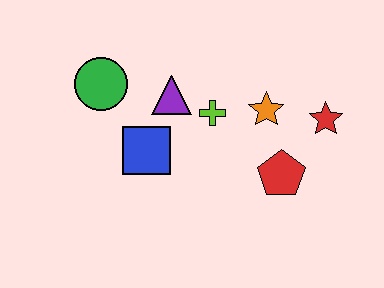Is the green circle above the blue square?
Yes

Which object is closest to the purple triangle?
The lime cross is closest to the purple triangle.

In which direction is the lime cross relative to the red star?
The lime cross is to the left of the red star.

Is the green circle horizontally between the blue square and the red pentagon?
No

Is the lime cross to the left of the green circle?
No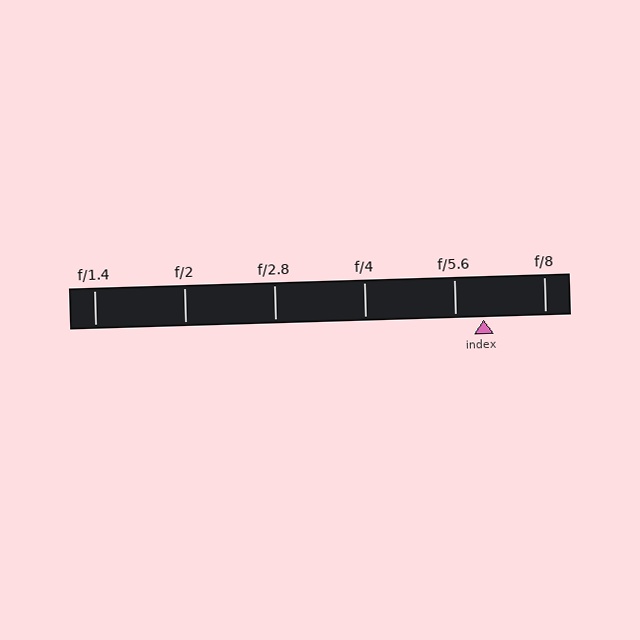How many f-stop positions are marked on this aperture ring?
There are 6 f-stop positions marked.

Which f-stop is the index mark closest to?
The index mark is closest to f/5.6.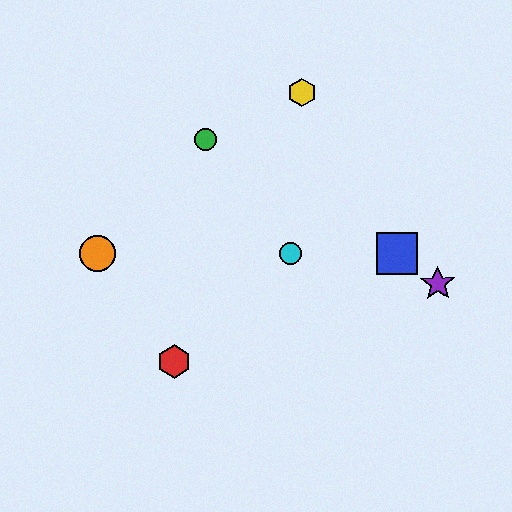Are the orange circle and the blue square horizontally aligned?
Yes, both are at y≈254.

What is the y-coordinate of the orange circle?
The orange circle is at y≈254.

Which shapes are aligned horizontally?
The blue square, the orange circle, the cyan circle are aligned horizontally.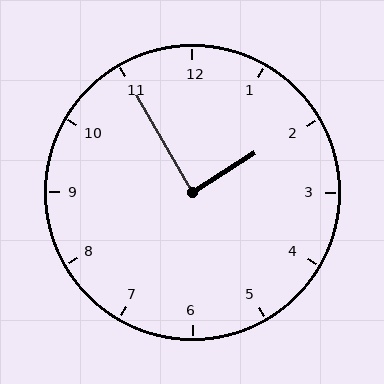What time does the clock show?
1:55.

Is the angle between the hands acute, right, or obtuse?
It is right.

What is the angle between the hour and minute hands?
Approximately 88 degrees.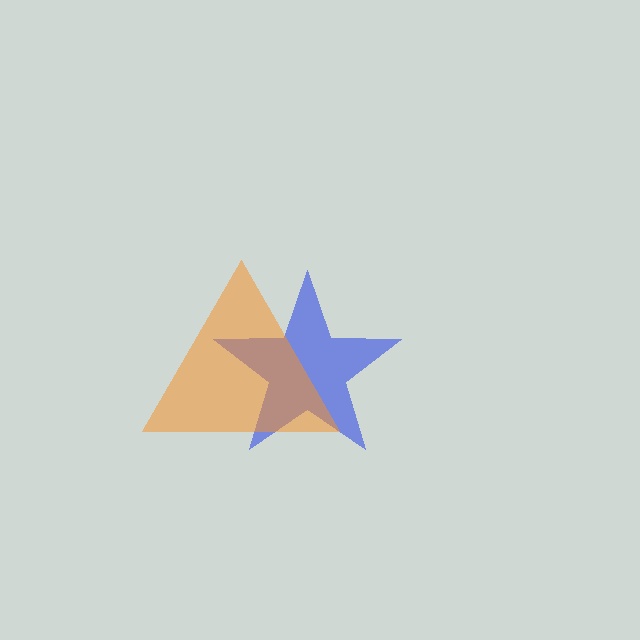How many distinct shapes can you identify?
There are 2 distinct shapes: a blue star, an orange triangle.